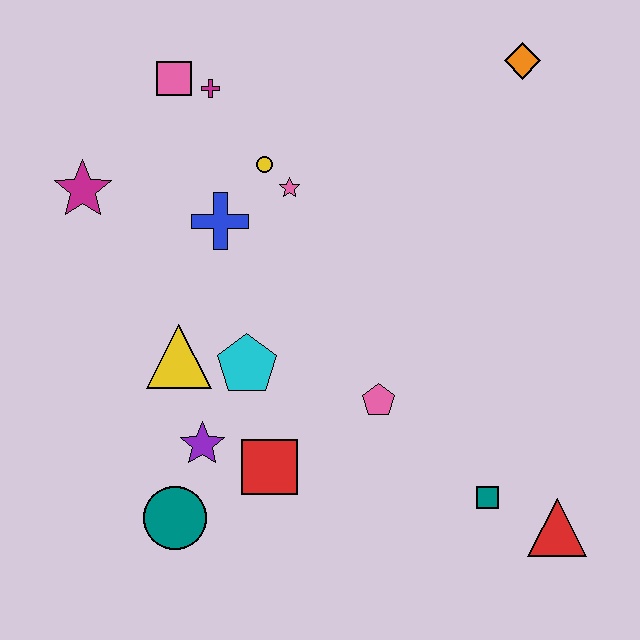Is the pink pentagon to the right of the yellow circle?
Yes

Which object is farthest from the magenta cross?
The red triangle is farthest from the magenta cross.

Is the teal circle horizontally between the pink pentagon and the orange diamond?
No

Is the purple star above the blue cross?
No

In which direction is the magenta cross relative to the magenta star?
The magenta cross is to the right of the magenta star.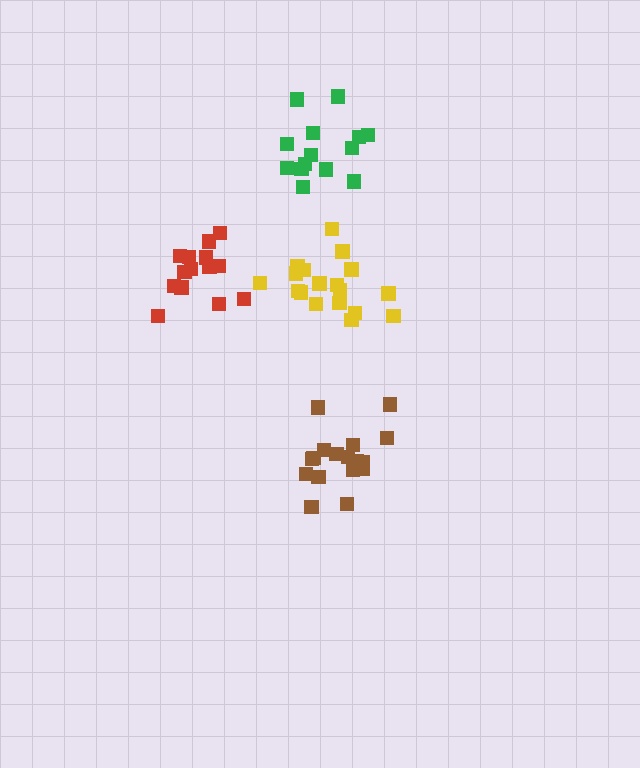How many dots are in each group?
Group 1: 14 dots, Group 2: 17 dots, Group 3: 14 dots, Group 4: 18 dots (63 total).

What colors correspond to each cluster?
The clusters are colored: red, brown, green, yellow.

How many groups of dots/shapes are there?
There are 4 groups.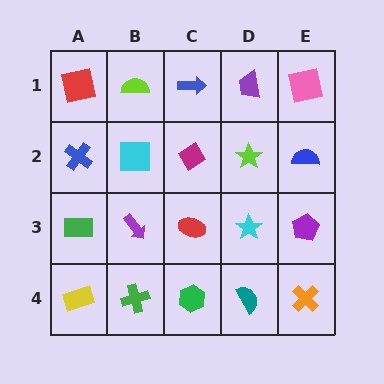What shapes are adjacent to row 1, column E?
A blue semicircle (row 2, column E), a purple trapezoid (row 1, column D).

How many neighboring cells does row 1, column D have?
3.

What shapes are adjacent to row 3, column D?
A lime star (row 2, column D), a teal semicircle (row 4, column D), a red ellipse (row 3, column C), a purple pentagon (row 3, column E).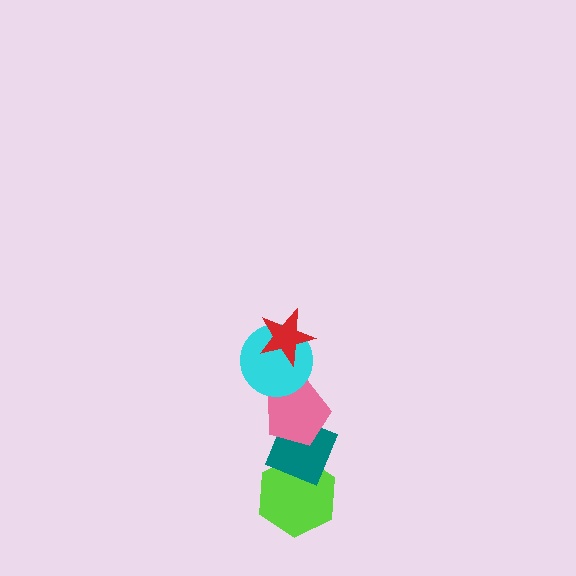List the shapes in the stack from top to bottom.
From top to bottom: the red star, the cyan circle, the pink pentagon, the teal diamond, the lime hexagon.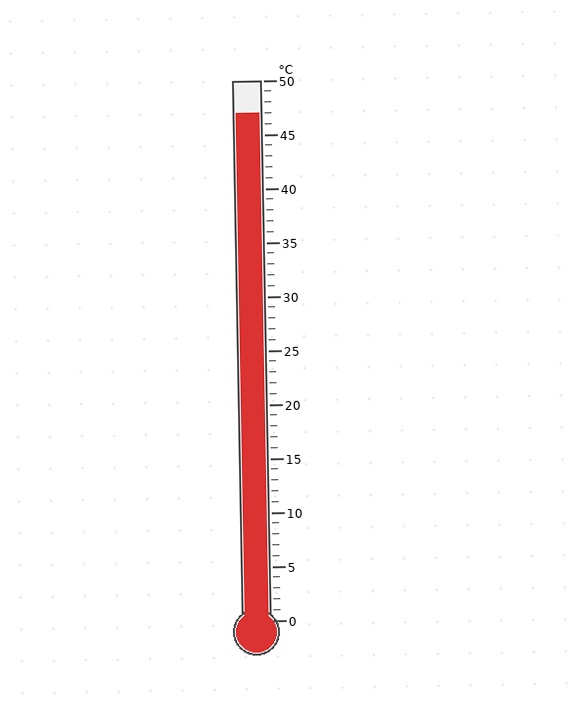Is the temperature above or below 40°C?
The temperature is above 40°C.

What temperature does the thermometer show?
The thermometer shows approximately 47°C.